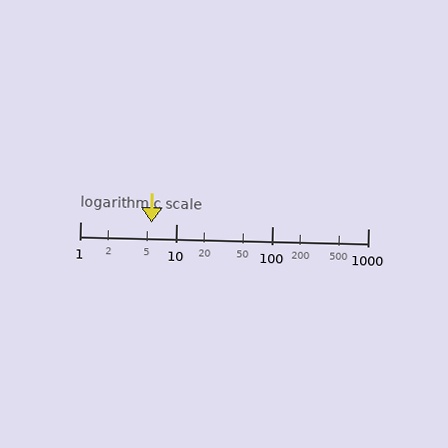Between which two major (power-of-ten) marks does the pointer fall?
The pointer is between 1 and 10.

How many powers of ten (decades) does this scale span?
The scale spans 3 decades, from 1 to 1000.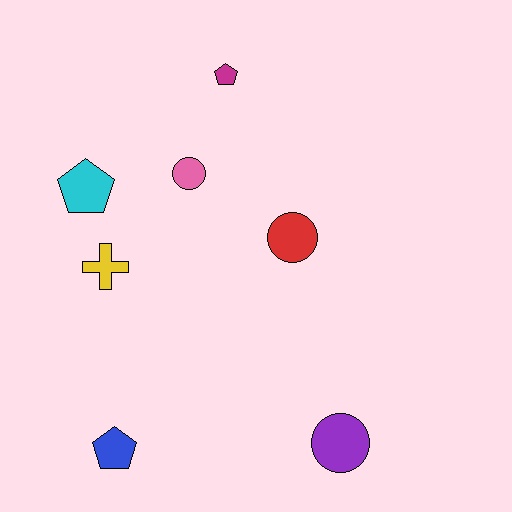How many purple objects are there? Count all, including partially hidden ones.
There is 1 purple object.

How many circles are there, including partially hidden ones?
There are 3 circles.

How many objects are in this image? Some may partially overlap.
There are 7 objects.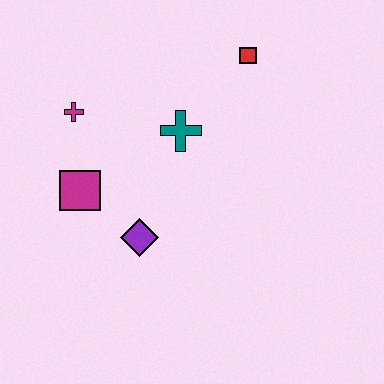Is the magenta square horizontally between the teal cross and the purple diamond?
No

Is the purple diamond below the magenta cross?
Yes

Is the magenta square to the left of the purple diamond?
Yes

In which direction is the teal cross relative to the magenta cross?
The teal cross is to the right of the magenta cross.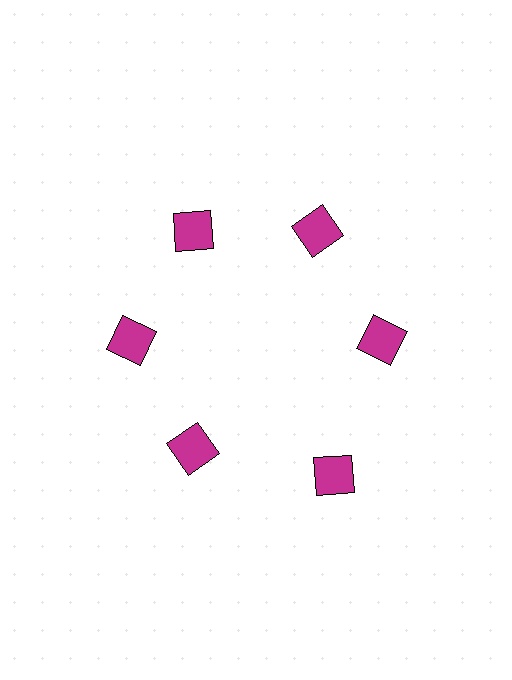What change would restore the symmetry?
The symmetry would be restored by moving it inward, back onto the ring so that all 6 squares sit at equal angles and equal distance from the center.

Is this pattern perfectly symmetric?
No. The 6 magenta squares are arranged in a ring, but one element near the 5 o'clock position is pushed outward from the center, breaking the 6-fold rotational symmetry.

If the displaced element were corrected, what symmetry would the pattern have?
It would have 6-fold rotational symmetry — the pattern would map onto itself every 60 degrees.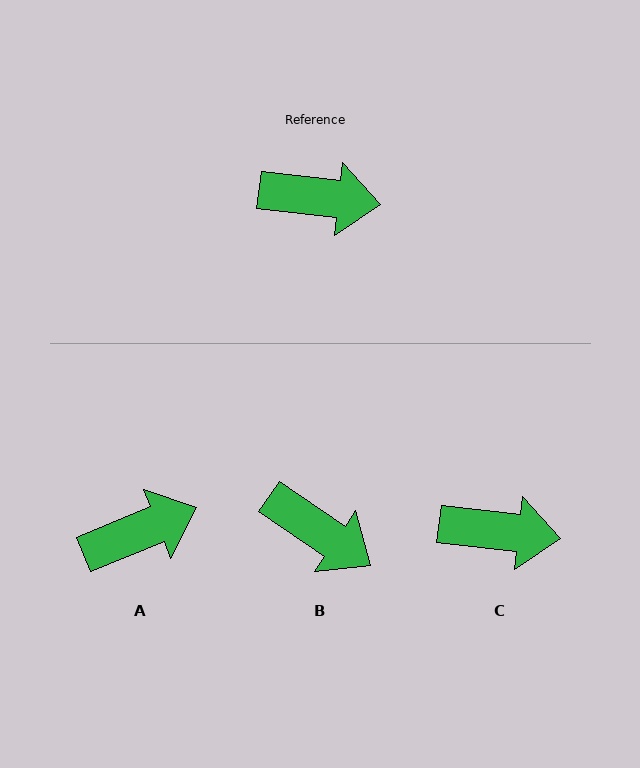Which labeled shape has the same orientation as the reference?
C.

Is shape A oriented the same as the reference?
No, it is off by about 29 degrees.